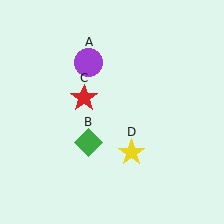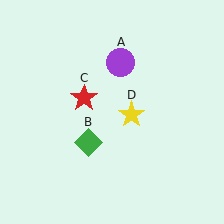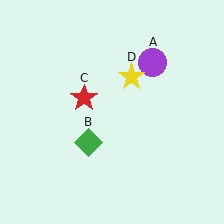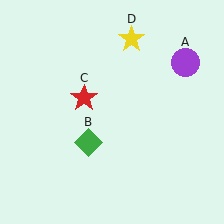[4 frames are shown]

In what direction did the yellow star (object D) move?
The yellow star (object D) moved up.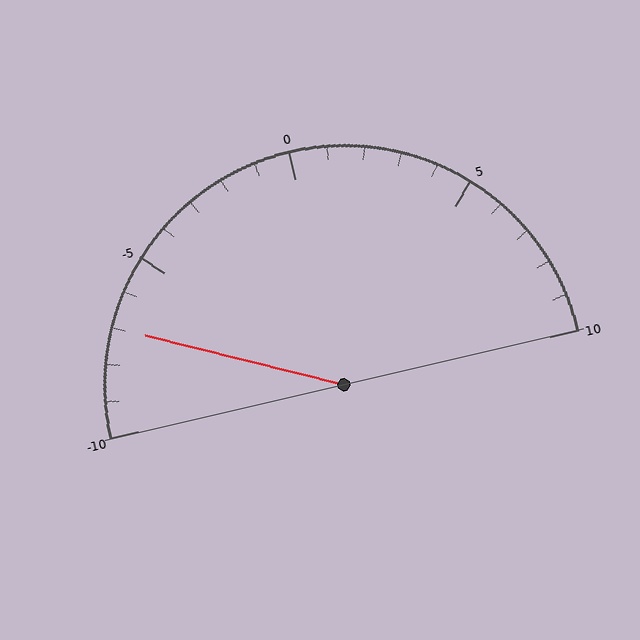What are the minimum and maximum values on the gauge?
The gauge ranges from -10 to 10.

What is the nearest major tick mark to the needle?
The nearest major tick mark is -5.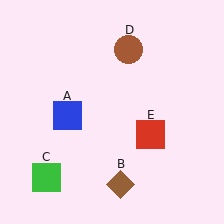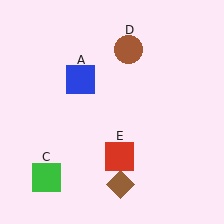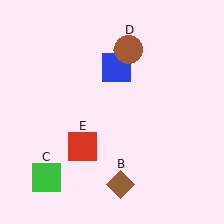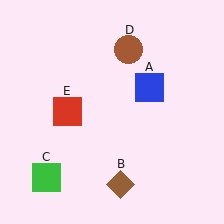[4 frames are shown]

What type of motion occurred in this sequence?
The blue square (object A), red square (object E) rotated clockwise around the center of the scene.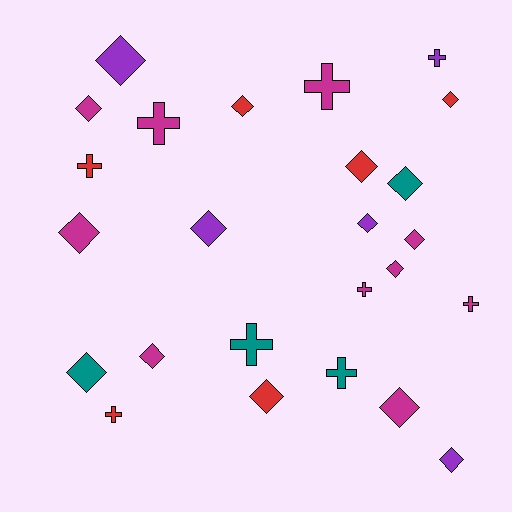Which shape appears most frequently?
Diamond, with 16 objects.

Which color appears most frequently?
Magenta, with 10 objects.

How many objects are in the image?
There are 25 objects.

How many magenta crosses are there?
There are 4 magenta crosses.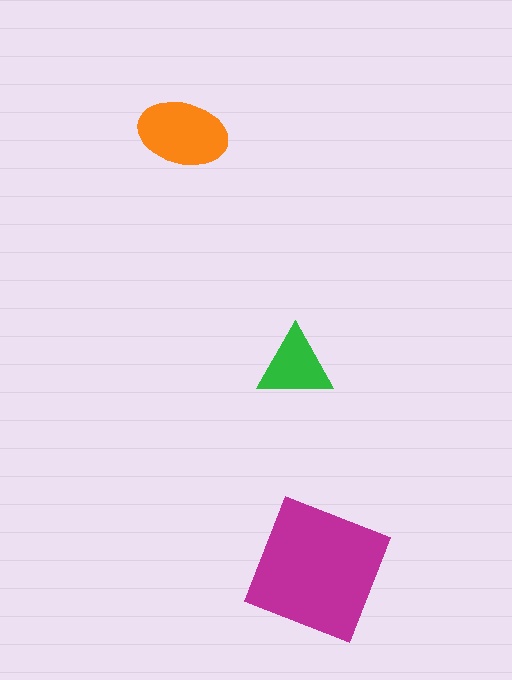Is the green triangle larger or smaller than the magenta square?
Smaller.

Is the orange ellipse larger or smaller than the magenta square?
Smaller.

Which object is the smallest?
The green triangle.